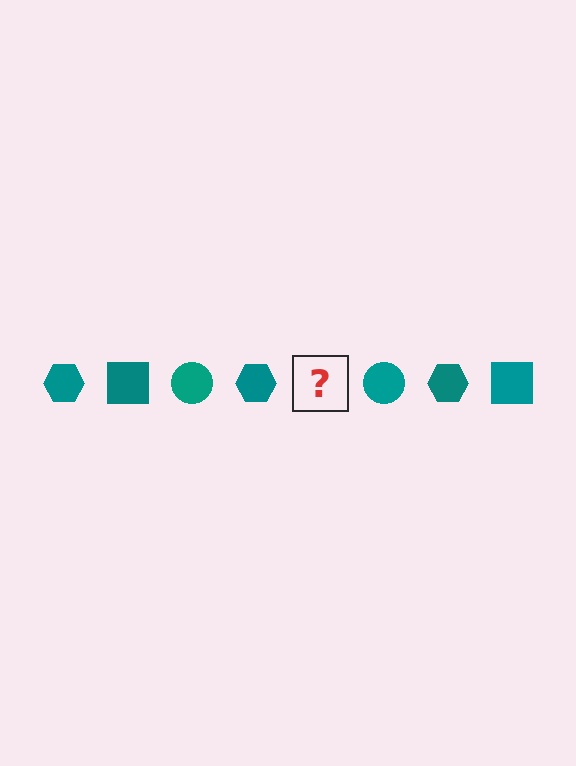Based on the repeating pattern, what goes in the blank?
The blank should be a teal square.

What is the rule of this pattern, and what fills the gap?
The rule is that the pattern cycles through hexagon, square, circle shapes in teal. The gap should be filled with a teal square.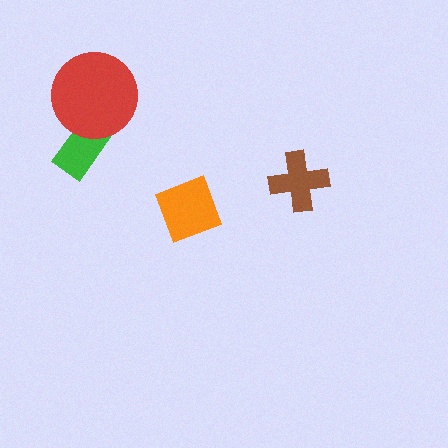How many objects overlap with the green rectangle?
1 object overlaps with the green rectangle.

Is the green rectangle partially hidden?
Yes, it is partially covered by another shape.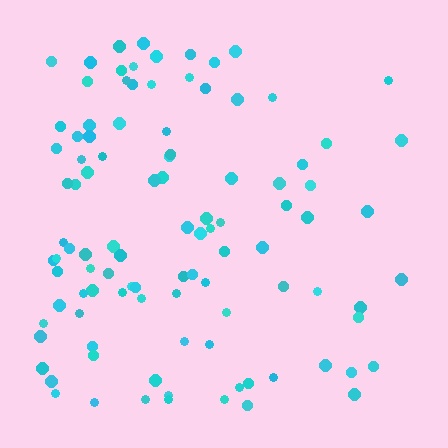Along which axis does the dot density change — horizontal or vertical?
Horizontal.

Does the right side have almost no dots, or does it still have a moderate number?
Still a moderate number, just noticeably fewer than the left.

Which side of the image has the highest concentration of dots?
The left.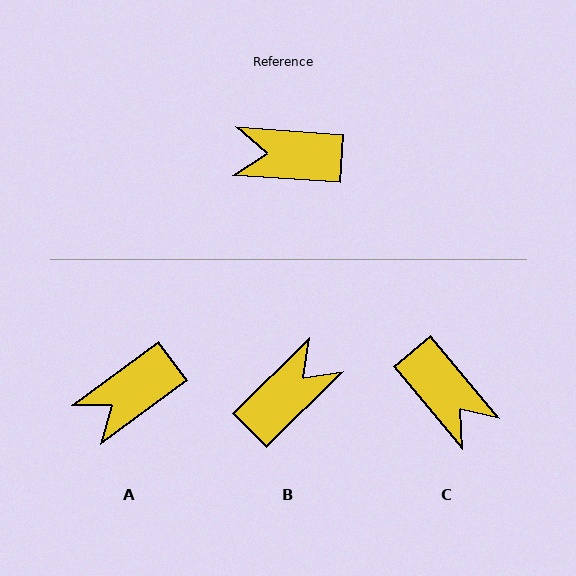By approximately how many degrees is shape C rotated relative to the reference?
Approximately 134 degrees counter-clockwise.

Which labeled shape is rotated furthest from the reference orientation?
C, about 134 degrees away.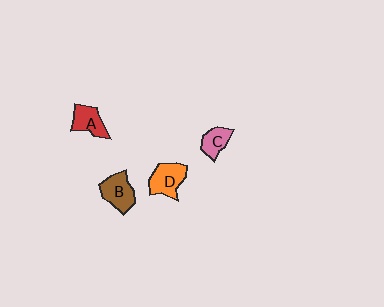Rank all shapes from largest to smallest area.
From largest to smallest: D (orange), B (brown), A (red), C (pink).